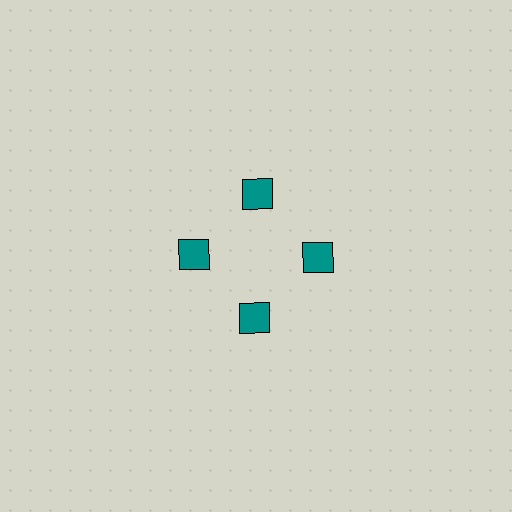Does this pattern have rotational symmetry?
Yes, this pattern has 4-fold rotational symmetry. It looks the same after rotating 90 degrees around the center.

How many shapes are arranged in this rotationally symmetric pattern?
There are 4 shapes, arranged in 4 groups of 1.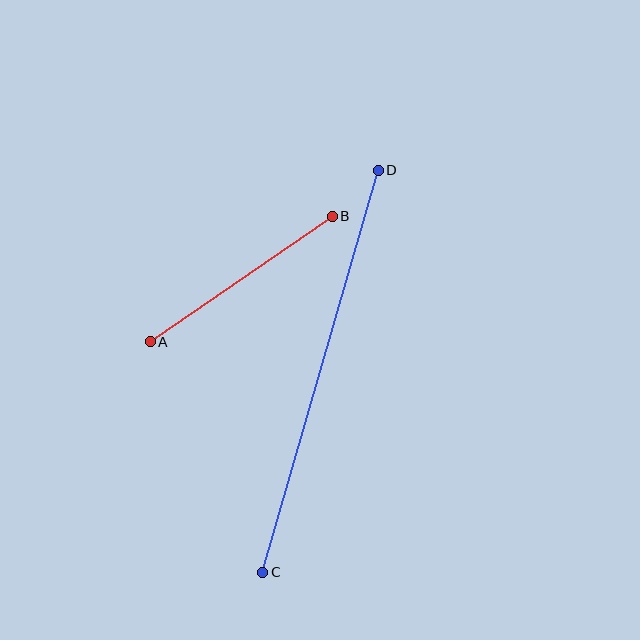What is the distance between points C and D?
The distance is approximately 418 pixels.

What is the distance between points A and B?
The distance is approximately 221 pixels.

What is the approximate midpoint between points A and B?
The midpoint is at approximately (241, 279) pixels.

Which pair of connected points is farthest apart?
Points C and D are farthest apart.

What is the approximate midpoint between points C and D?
The midpoint is at approximately (321, 371) pixels.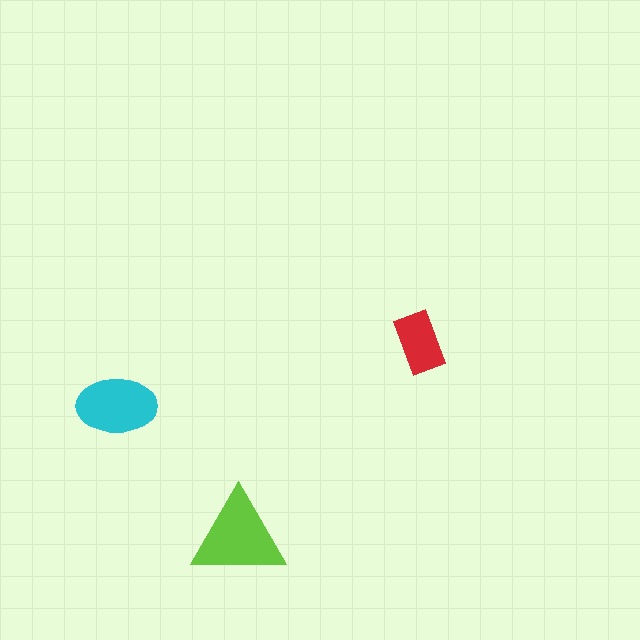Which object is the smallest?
The red rectangle.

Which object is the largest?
The lime triangle.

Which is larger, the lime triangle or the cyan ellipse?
The lime triangle.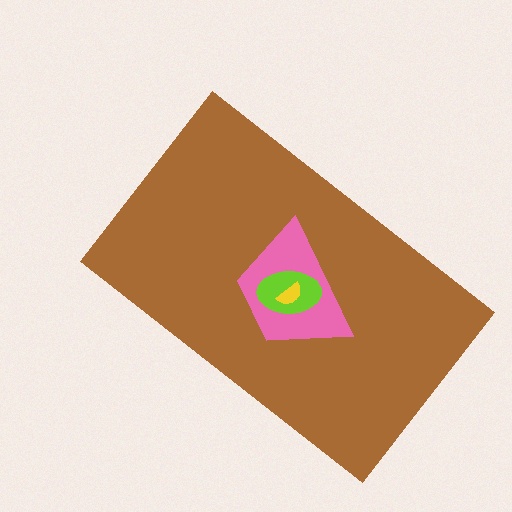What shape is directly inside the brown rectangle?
The pink trapezoid.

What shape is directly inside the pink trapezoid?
The lime ellipse.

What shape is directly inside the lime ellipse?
The yellow semicircle.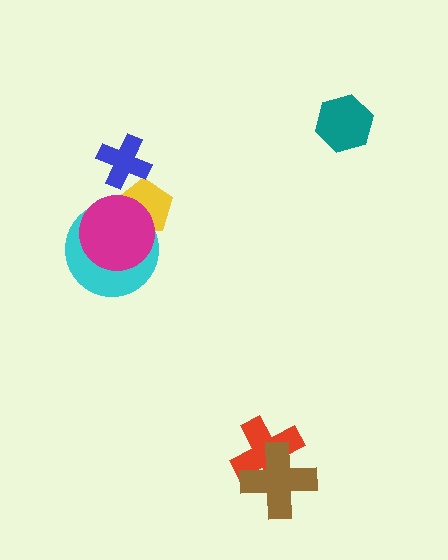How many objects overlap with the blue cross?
1 object overlaps with the blue cross.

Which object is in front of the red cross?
The brown cross is in front of the red cross.